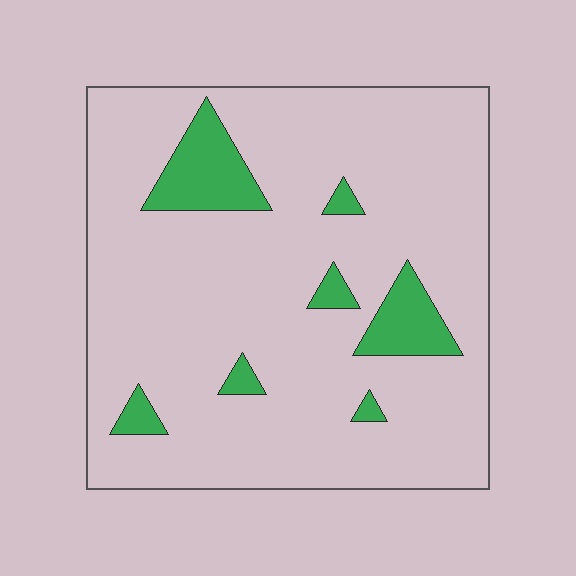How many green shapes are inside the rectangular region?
7.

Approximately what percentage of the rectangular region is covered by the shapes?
Approximately 10%.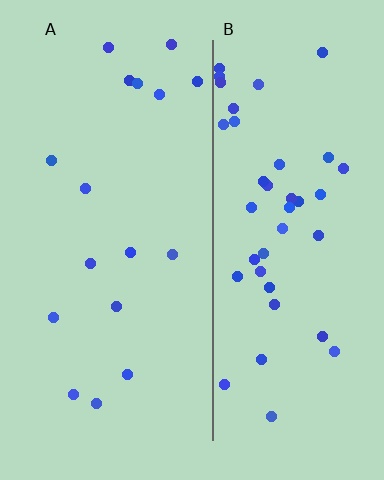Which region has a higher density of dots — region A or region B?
B (the right).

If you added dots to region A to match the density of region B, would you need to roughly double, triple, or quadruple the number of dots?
Approximately triple.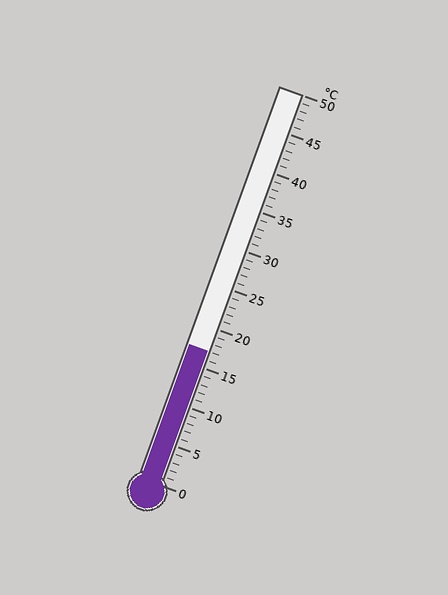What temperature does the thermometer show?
The thermometer shows approximately 17°C.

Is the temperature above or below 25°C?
The temperature is below 25°C.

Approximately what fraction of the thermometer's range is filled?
The thermometer is filled to approximately 35% of its range.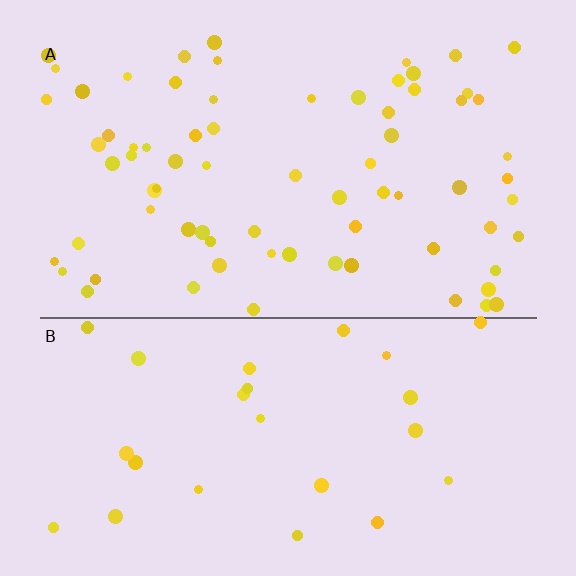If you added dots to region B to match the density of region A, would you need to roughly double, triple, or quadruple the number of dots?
Approximately triple.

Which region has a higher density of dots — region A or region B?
A (the top).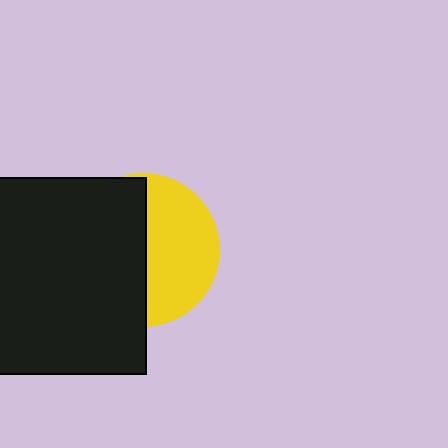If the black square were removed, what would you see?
You would see the complete yellow circle.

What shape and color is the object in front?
The object in front is a black square.